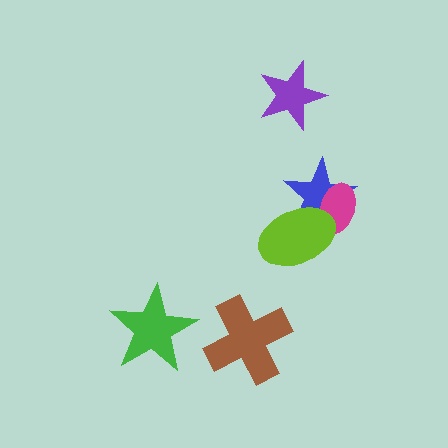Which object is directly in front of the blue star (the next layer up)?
The magenta ellipse is directly in front of the blue star.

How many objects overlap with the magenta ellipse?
2 objects overlap with the magenta ellipse.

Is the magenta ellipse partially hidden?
Yes, it is partially covered by another shape.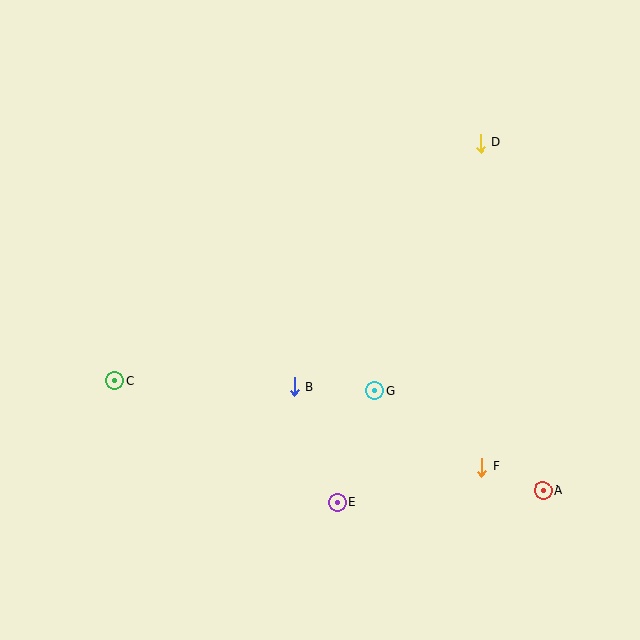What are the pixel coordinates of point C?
Point C is at (115, 381).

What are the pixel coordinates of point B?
Point B is at (294, 387).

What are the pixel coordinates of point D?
Point D is at (481, 143).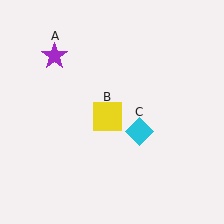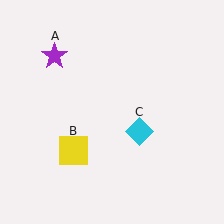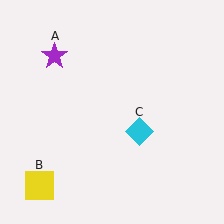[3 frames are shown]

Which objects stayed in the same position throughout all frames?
Purple star (object A) and cyan diamond (object C) remained stationary.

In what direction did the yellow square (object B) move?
The yellow square (object B) moved down and to the left.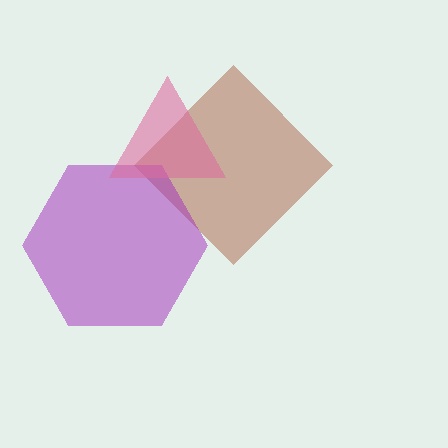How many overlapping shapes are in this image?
There are 3 overlapping shapes in the image.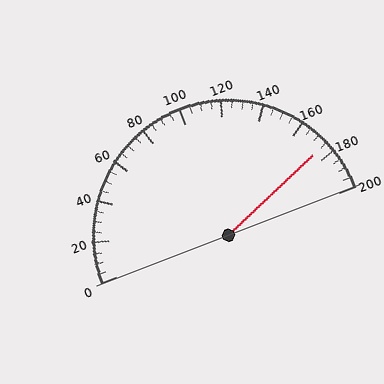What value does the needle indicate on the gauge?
The needle indicates approximately 175.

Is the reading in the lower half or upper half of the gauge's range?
The reading is in the upper half of the range (0 to 200).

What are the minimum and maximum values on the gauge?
The gauge ranges from 0 to 200.